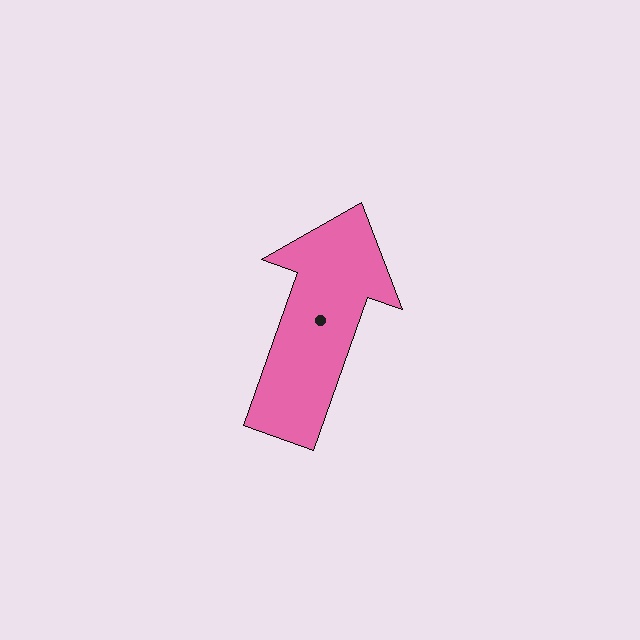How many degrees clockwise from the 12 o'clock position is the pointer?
Approximately 19 degrees.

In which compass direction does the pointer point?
North.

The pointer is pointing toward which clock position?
Roughly 1 o'clock.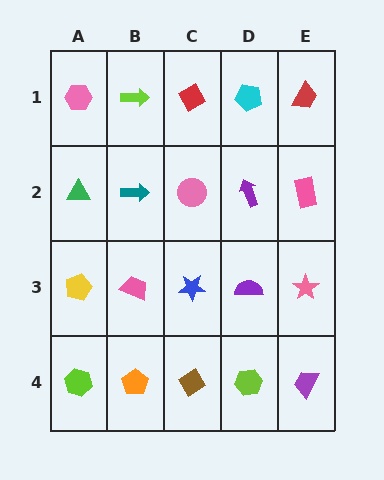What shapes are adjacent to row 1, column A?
A green triangle (row 2, column A), a lime arrow (row 1, column B).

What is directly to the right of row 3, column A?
A pink trapezoid.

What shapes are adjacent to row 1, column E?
A pink rectangle (row 2, column E), a cyan pentagon (row 1, column D).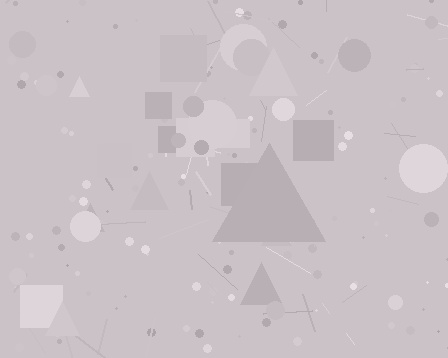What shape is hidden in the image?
A triangle is hidden in the image.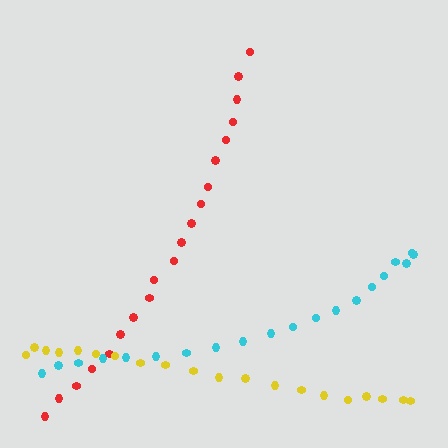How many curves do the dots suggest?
There are 3 distinct paths.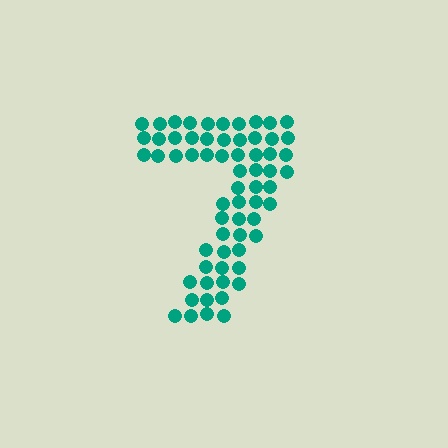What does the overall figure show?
The overall figure shows the digit 7.